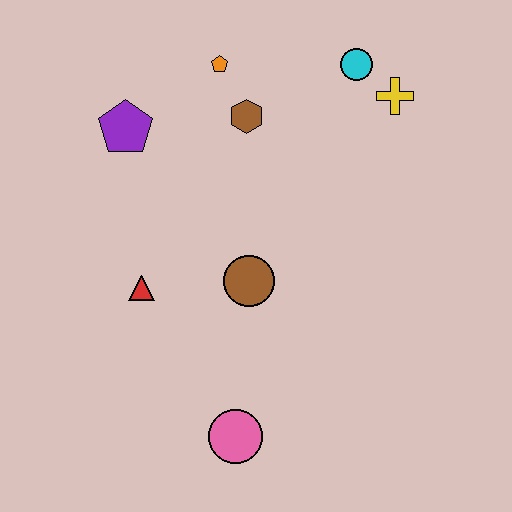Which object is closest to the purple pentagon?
The orange pentagon is closest to the purple pentagon.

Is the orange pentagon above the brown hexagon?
Yes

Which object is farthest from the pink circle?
The cyan circle is farthest from the pink circle.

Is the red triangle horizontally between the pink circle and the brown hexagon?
No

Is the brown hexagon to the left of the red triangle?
No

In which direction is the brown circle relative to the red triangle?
The brown circle is to the right of the red triangle.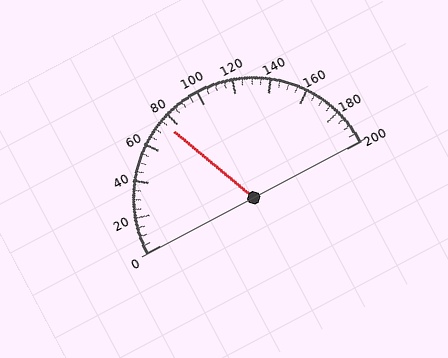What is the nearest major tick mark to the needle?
The nearest major tick mark is 80.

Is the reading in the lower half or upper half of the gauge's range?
The reading is in the lower half of the range (0 to 200).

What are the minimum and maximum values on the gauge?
The gauge ranges from 0 to 200.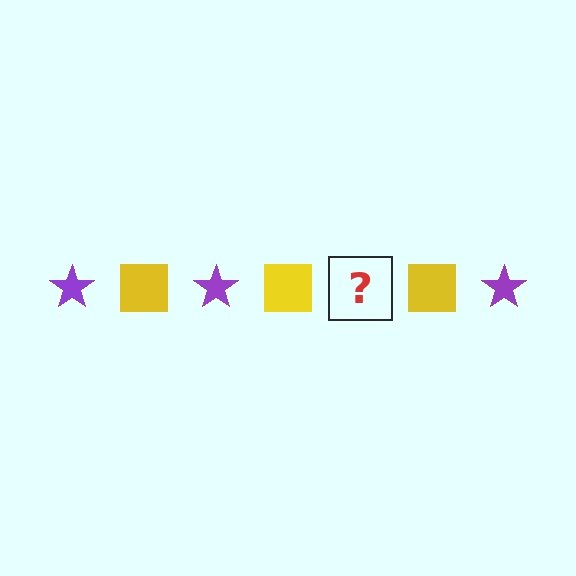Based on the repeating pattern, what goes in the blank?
The blank should be a purple star.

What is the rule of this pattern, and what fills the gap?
The rule is that the pattern alternates between purple star and yellow square. The gap should be filled with a purple star.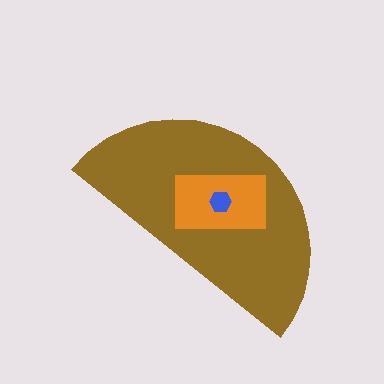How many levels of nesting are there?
3.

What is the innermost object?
The blue hexagon.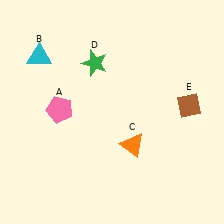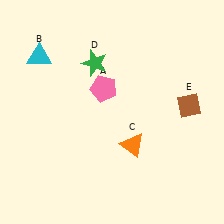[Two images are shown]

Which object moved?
The pink pentagon (A) moved right.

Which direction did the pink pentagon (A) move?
The pink pentagon (A) moved right.